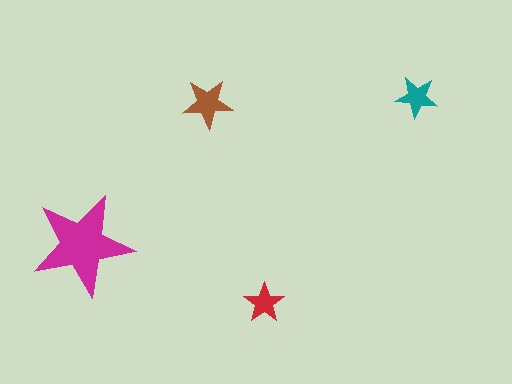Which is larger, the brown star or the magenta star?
The magenta one.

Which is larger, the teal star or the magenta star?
The magenta one.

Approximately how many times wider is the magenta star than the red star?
About 2.5 times wider.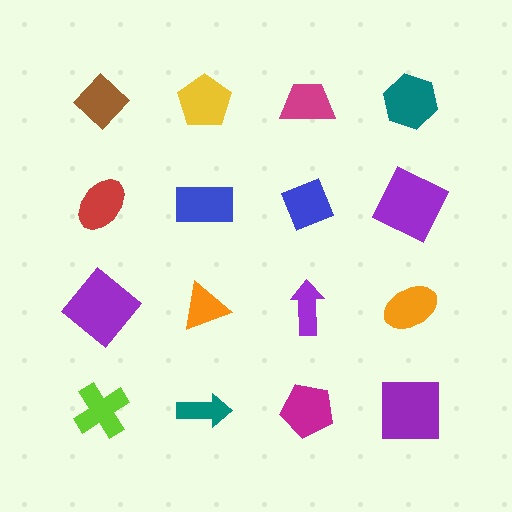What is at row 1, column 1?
A brown diamond.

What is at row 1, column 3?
A magenta trapezoid.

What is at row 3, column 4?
An orange ellipse.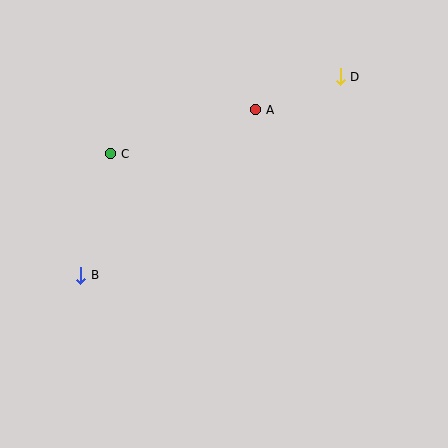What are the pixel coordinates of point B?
Point B is at (81, 275).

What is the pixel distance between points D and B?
The distance between D and B is 327 pixels.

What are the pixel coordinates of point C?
Point C is at (111, 154).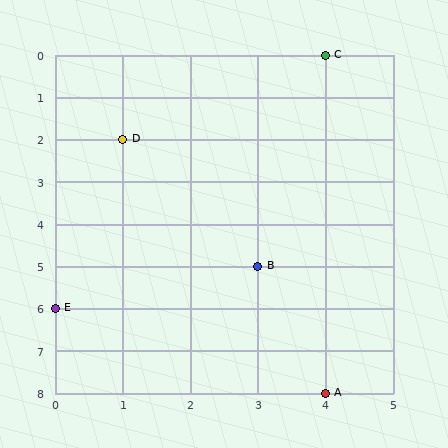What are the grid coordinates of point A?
Point A is at grid coordinates (4, 8).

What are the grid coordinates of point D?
Point D is at grid coordinates (1, 2).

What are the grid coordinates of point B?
Point B is at grid coordinates (3, 5).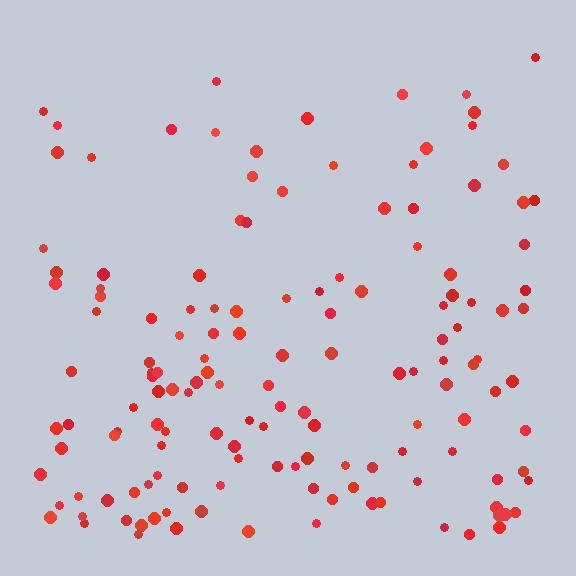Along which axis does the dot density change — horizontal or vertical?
Vertical.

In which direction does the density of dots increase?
From top to bottom, with the bottom side densest.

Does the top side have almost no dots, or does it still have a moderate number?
Still a moderate number, just noticeably fewer than the bottom.